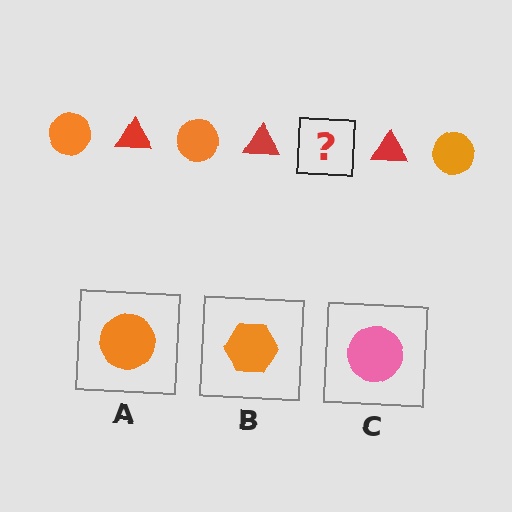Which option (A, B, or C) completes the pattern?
A.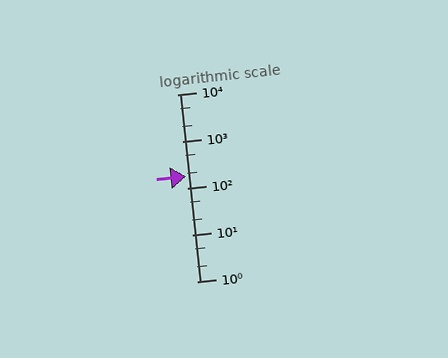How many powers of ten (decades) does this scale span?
The scale spans 4 decades, from 1 to 10000.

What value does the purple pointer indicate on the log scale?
The pointer indicates approximately 180.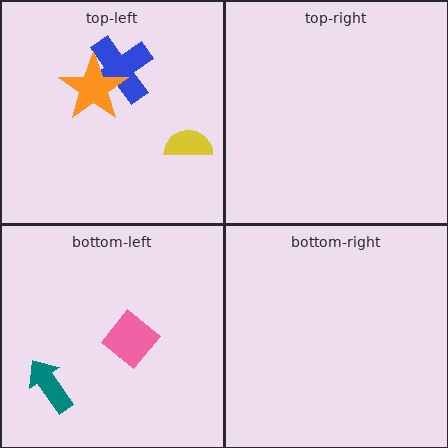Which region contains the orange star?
The top-left region.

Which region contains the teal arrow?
The bottom-left region.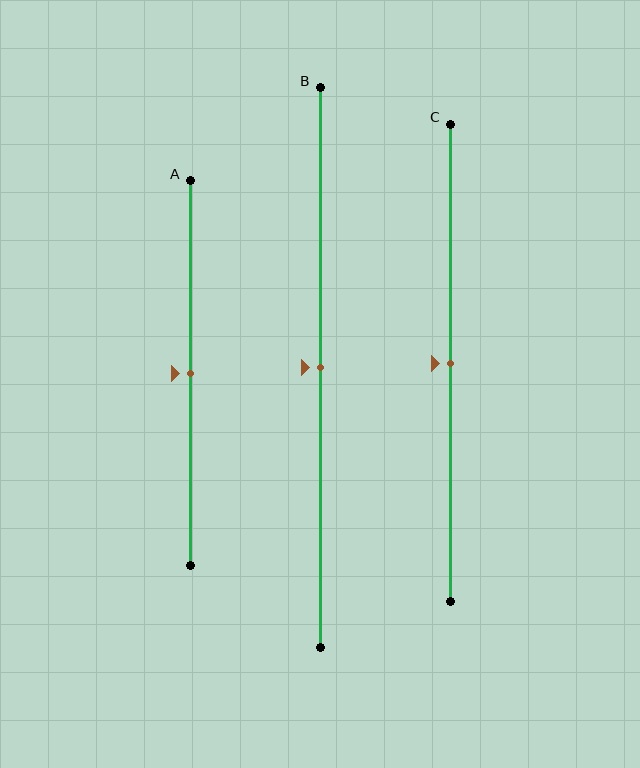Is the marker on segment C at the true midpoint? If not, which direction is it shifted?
Yes, the marker on segment C is at the true midpoint.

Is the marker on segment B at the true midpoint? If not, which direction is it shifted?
Yes, the marker on segment B is at the true midpoint.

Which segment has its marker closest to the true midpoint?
Segment A has its marker closest to the true midpoint.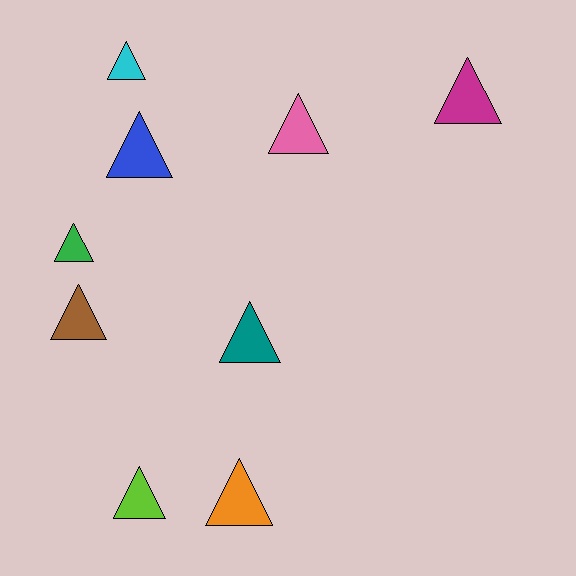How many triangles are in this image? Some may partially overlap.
There are 9 triangles.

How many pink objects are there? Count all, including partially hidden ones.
There is 1 pink object.